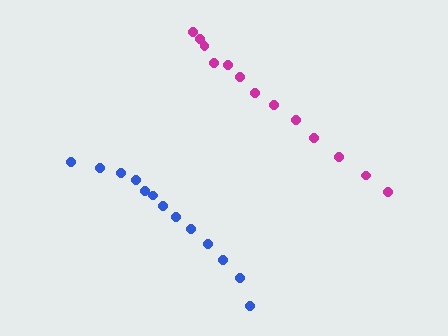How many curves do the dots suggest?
There are 2 distinct paths.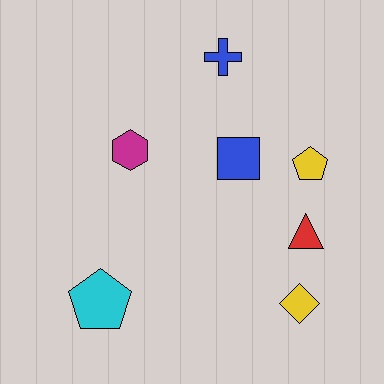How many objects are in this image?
There are 7 objects.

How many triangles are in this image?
There is 1 triangle.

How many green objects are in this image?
There are no green objects.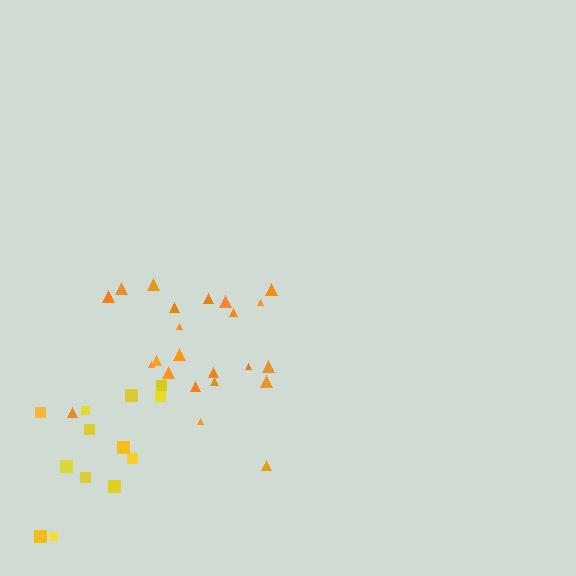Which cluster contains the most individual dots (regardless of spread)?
Orange (23).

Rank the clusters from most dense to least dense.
orange, yellow.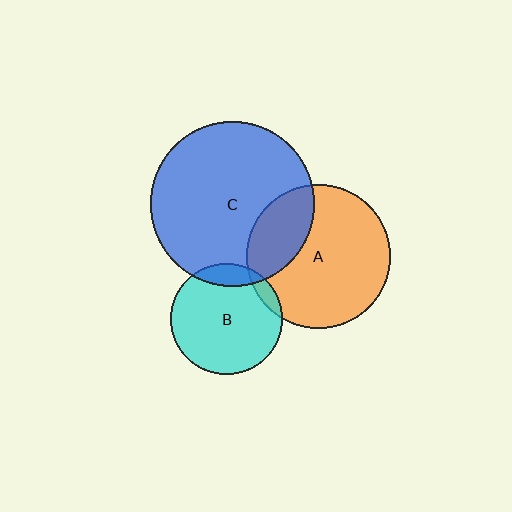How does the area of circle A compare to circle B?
Approximately 1.7 times.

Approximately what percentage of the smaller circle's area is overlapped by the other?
Approximately 25%.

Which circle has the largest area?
Circle C (blue).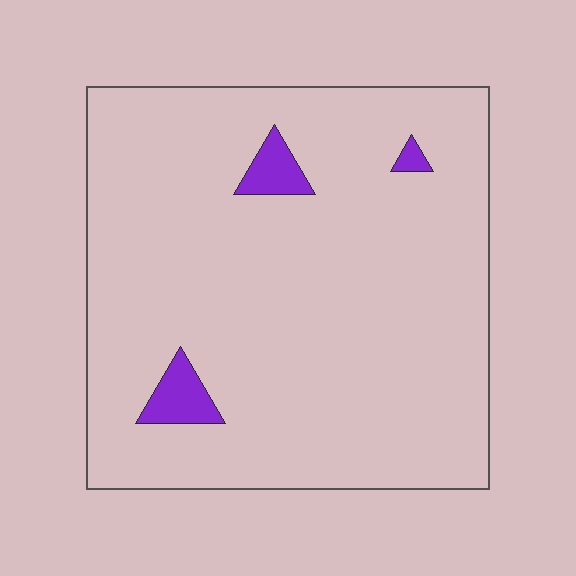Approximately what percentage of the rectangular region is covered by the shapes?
Approximately 5%.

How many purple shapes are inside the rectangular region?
3.